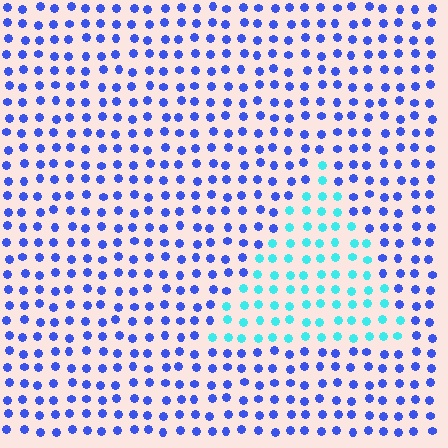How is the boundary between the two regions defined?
The boundary is defined purely by a slight shift in hue (about 52 degrees). Spacing, size, and orientation are identical on both sides.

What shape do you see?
I see a triangle.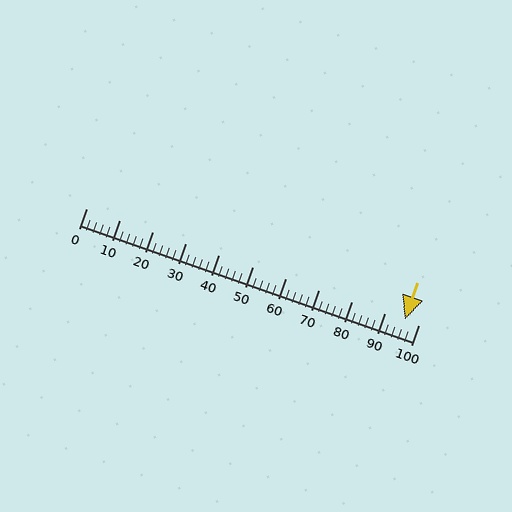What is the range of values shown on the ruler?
The ruler shows values from 0 to 100.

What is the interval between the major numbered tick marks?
The major tick marks are spaced 10 units apart.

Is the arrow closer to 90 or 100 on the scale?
The arrow is closer to 100.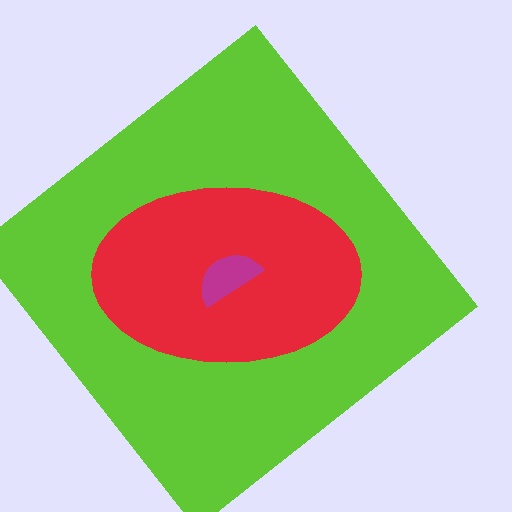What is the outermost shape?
The lime diamond.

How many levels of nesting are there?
3.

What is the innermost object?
The magenta semicircle.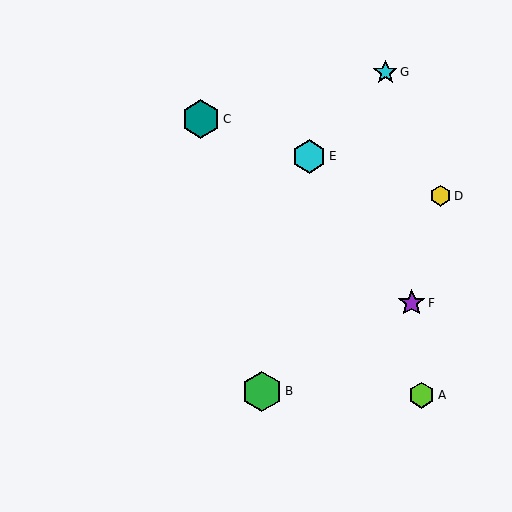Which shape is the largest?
The green hexagon (labeled B) is the largest.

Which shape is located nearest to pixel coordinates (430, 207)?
The yellow hexagon (labeled D) at (441, 196) is nearest to that location.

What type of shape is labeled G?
Shape G is a cyan star.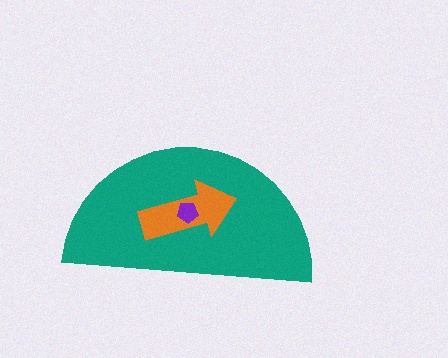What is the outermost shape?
The teal semicircle.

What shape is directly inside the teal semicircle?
The orange arrow.